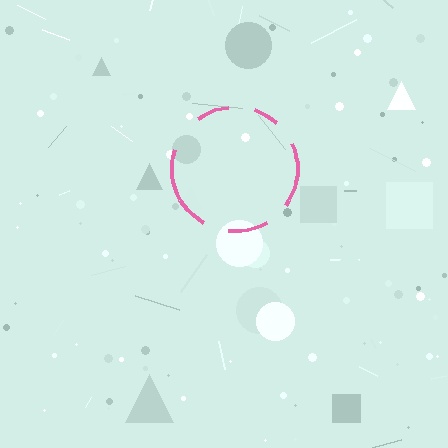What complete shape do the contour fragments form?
The contour fragments form a circle.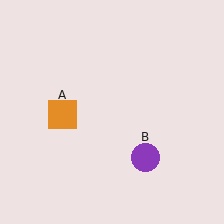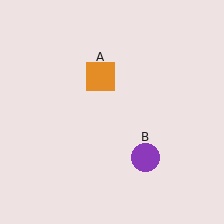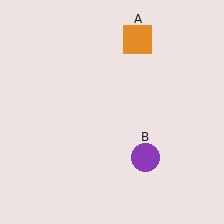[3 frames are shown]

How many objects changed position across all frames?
1 object changed position: orange square (object A).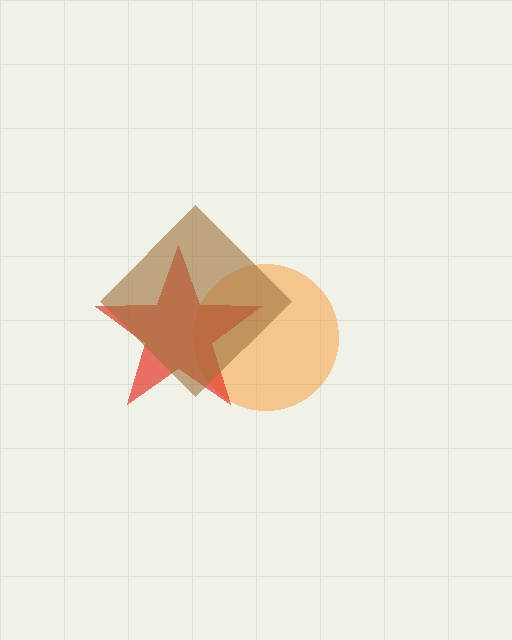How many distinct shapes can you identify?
There are 3 distinct shapes: an orange circle, a red star, a brown diamond.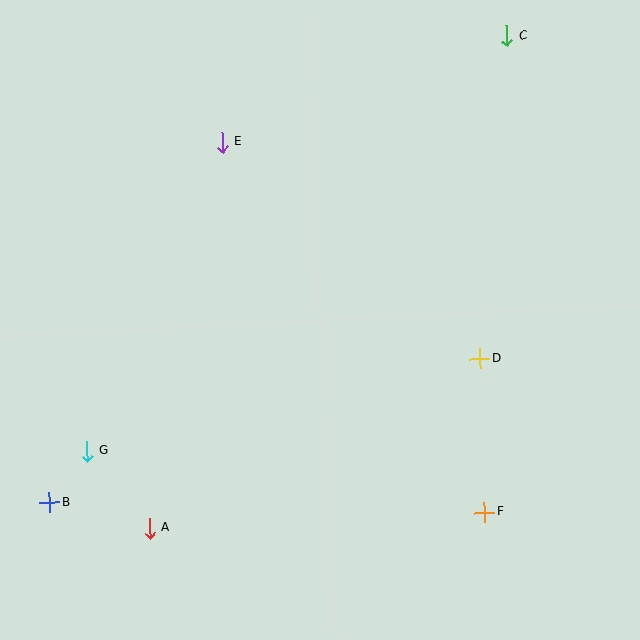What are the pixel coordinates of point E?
Point E is at (222, 142).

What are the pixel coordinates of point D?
Point D is at (480, 359).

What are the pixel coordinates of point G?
Point G is at (87, 451).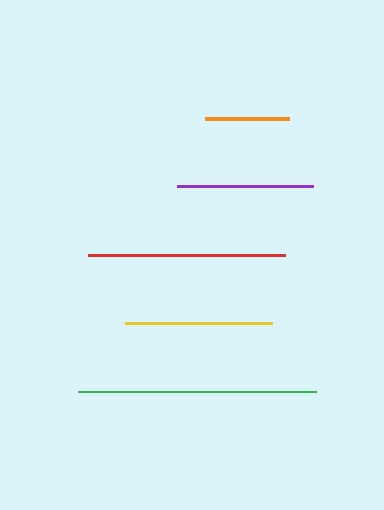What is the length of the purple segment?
The purple segment is approximately 136 pixels long.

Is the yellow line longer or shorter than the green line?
The green line is longer than the yellow line.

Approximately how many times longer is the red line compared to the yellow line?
The red line is approximately 1.3 times the length of the yellow line.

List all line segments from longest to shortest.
From longest to shortest: green, red, yellow, purple, orange.